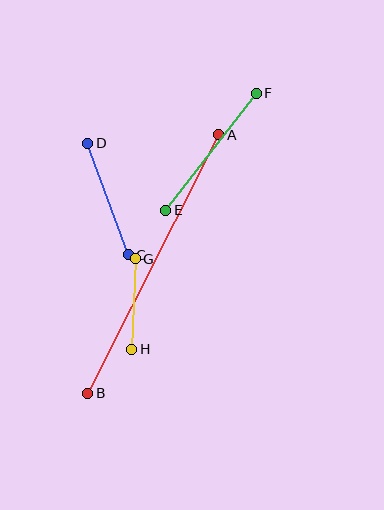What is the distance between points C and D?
The distance is approximately 118 pixels.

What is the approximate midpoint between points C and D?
The midpoint is at approximately (108, 199) pixels.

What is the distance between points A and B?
The distance is approximately 290 pixels.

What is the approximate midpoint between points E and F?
The midpoint is at approximately (211, 152) pixels.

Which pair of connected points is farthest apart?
Points A and B are farthest apart.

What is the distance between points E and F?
The distance is approximately 148 pixels.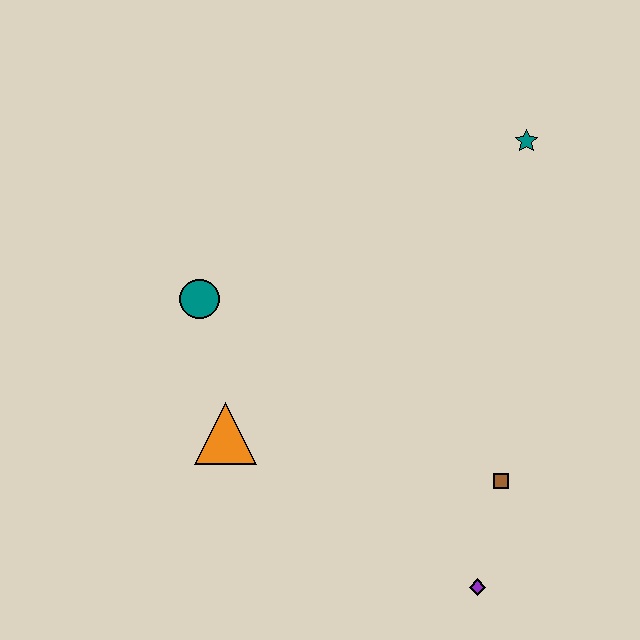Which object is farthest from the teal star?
The purple diamond is farthest from the teal star.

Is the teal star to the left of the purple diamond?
No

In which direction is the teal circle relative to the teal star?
The teal circle is to the left of the teal star.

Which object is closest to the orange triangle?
The teal circle is closest to the orange triangle.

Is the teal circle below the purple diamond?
No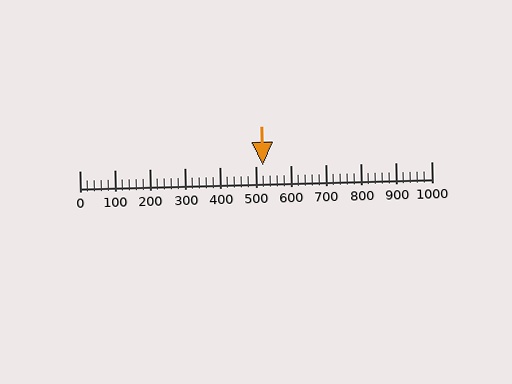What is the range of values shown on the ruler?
The ruler shows values from 0 to 1000.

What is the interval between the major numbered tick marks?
The major tick marks are spaced 100 units apart.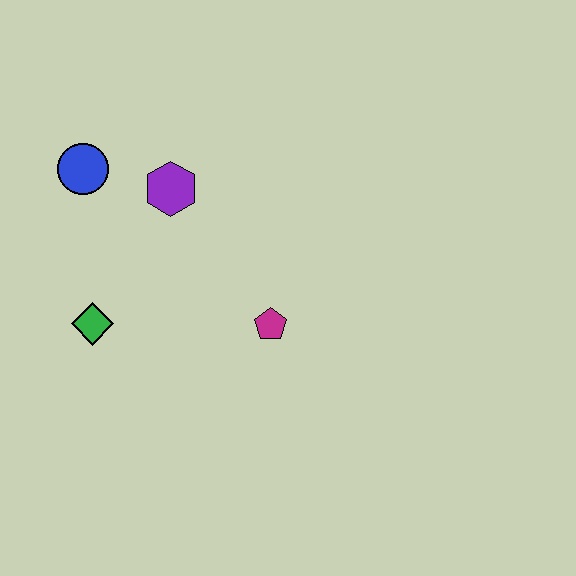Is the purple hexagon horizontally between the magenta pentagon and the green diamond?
Yes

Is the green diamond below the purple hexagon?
Yes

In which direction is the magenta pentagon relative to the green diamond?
The magenta pentagon is to the right of the green diamond.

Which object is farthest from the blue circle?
The magenta pentagon is farthest from the blue circle.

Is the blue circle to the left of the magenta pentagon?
Yes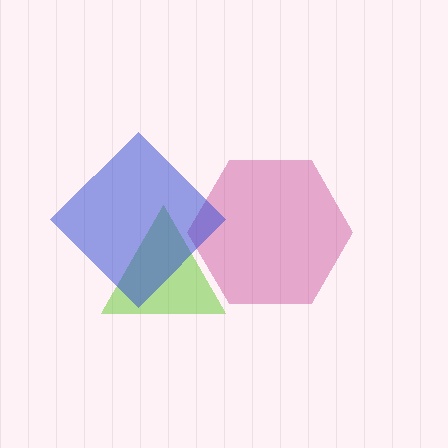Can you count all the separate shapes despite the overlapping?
Yes, there are 3 separate shapes.